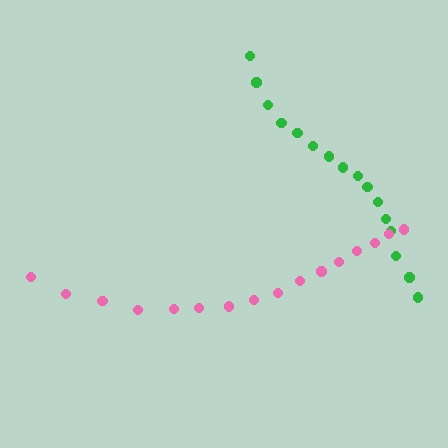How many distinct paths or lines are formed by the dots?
There are 2 distinct paths.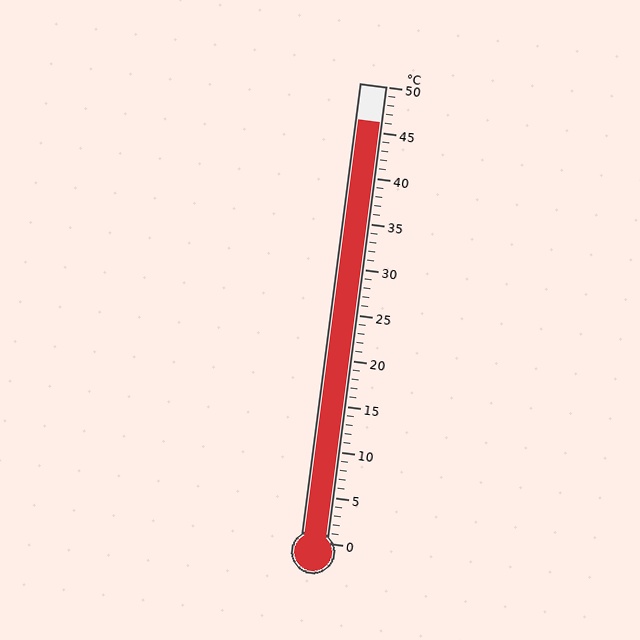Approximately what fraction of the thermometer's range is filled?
The thermometer is filled to approximately 90% of its range.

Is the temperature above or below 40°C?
The temperature is above 40°C.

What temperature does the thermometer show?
The thermometer shows approximately 46°C.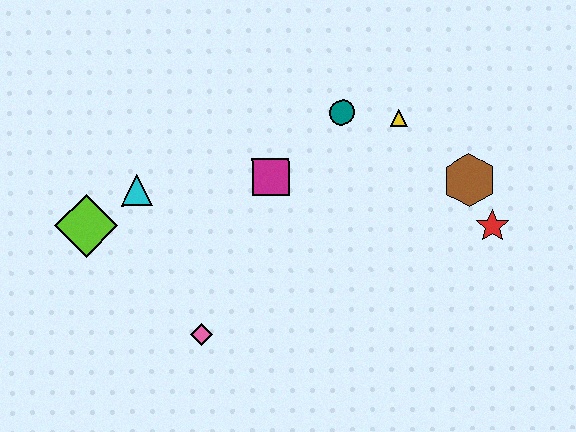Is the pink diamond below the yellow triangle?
Yes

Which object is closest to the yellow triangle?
The teal circle is closest to the yellow triangle.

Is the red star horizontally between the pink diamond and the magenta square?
No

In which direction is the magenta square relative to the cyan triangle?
The magenta square is to the right of the cyan triangle.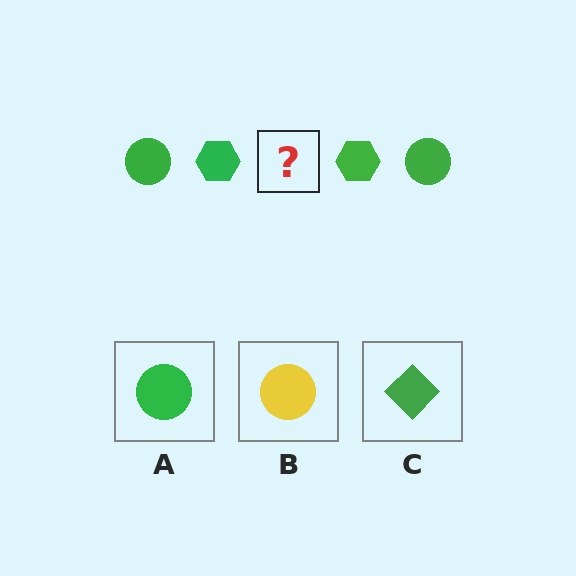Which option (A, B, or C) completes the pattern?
A.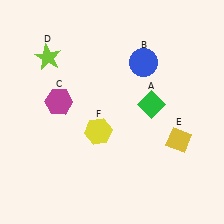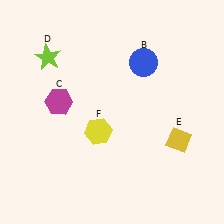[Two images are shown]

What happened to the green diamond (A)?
The green diamond (A) was removed in Image 2. It was in the top-right area of Image 1.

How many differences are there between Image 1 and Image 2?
There is 1 difference between the two images.